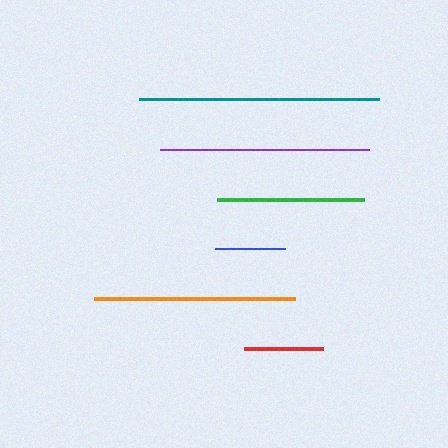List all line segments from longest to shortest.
From longest to shortest: teal, purple, orange, green, red, blue.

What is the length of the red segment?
The red segment is approximately 79 pixels long.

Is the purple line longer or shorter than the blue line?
The purple line is longer than the blue line.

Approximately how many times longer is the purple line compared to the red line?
The purple line is approximately 2.6 times the length of the red line.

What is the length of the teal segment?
The teal segment is approximately 241 pixels long.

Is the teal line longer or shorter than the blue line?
The teal line is longer than the blue line.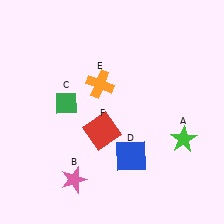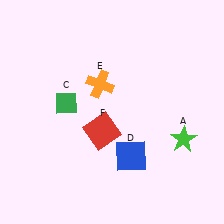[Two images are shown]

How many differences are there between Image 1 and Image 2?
There is 1 difference between the two images.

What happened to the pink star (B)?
The pink star (B) was removed in Image 2. It was in the bottom-left area of Image 1.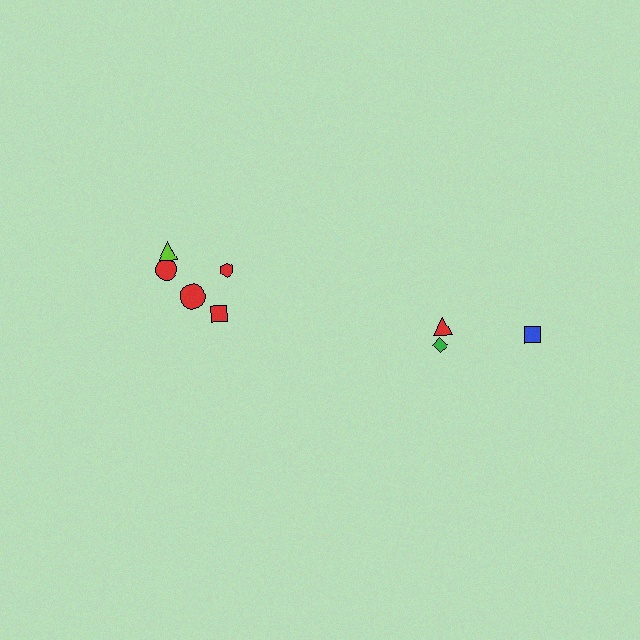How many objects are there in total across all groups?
There are 8 objects.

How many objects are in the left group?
There are 5 objects.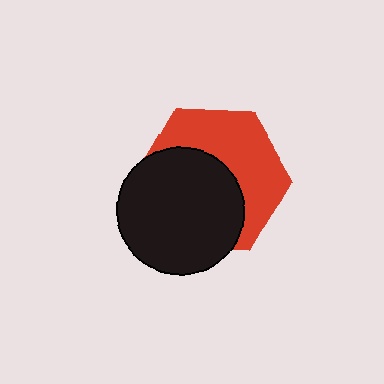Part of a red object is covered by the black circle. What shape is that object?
It is a hexagon.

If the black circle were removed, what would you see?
You would see the complete red hexagon.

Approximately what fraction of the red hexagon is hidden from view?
Roughly 52% of the red hexagon is hidden behind the black circle.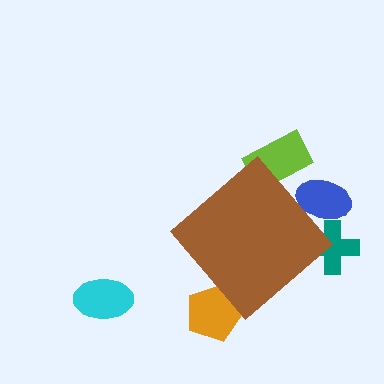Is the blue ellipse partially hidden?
Yes, the blue ellipse is partially hidden behind the brown diamond.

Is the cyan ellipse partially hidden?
No, the cyan ellipse is fully visible.